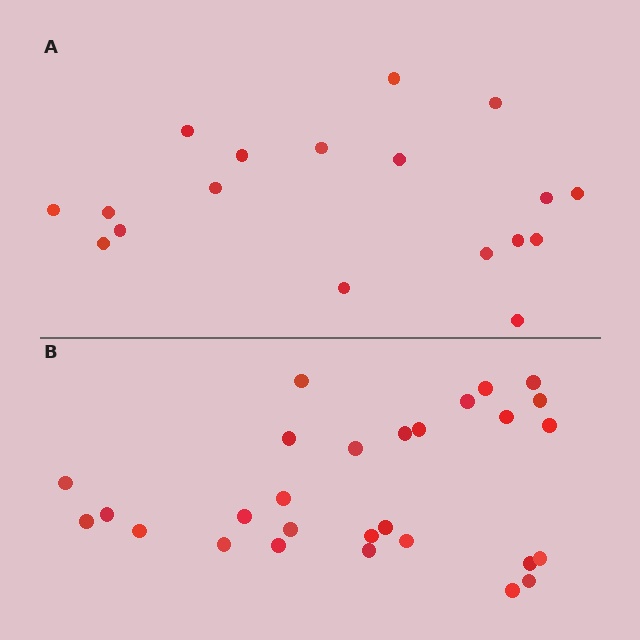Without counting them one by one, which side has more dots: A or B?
Region B (the bottom region) has more dots.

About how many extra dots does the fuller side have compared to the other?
Region B has roughly 10 or so more dots than region A.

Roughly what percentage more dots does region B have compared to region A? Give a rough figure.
About 55% more.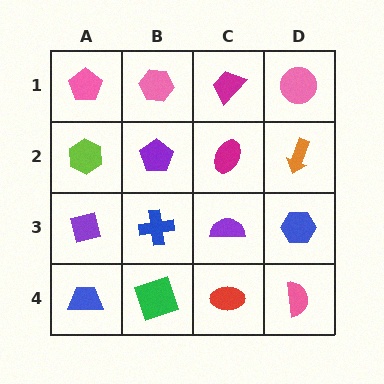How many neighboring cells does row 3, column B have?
4.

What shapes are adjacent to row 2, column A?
A pink pentagon (row 1, column A), a purple diamond (row 3, column A), a purple pentagon (row 2, column B).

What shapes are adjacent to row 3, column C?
A magenta ellipse (row 2, column C), a red ellipse (row 4, column C), a blue cross (row 3, column B), a blue hexagon (row 3, column D).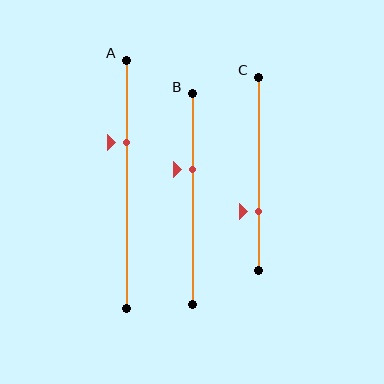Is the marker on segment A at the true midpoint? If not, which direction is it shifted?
No, the marker on segment A is shifted upward by about 17% of the segment length.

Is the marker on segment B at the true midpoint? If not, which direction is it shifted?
No, the marker on segment B is shifted upward by about 14% of the segment length.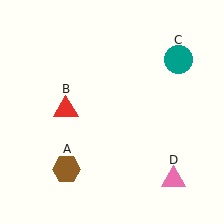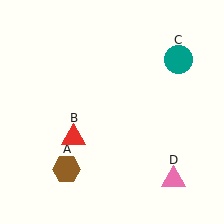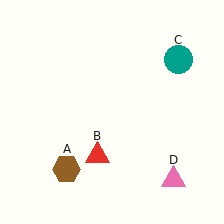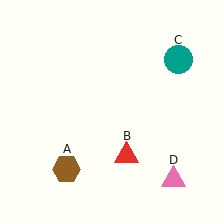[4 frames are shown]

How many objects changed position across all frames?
1 object changed position: red triangle (object B).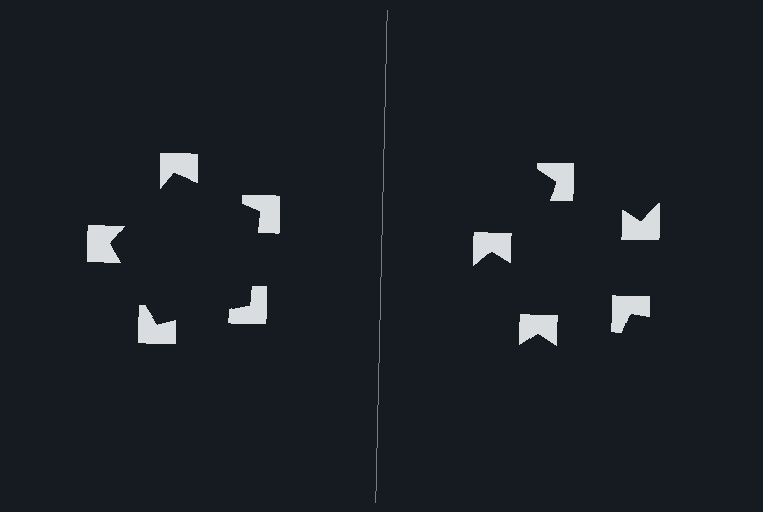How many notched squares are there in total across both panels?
10 — 5 on each side.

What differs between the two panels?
The notched squares are positioned identically on both sides; only the wedge orientations differ. On the left they align to a pentagon; on the right they are misaligned.